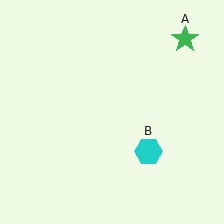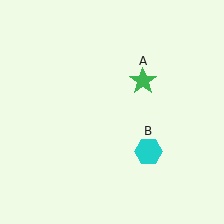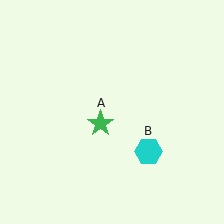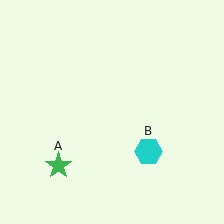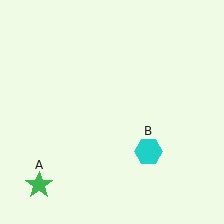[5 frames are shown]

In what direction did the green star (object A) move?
The green star (object A) moved down and to the left.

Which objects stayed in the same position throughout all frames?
Cyan hexagon (object B) remained stationary.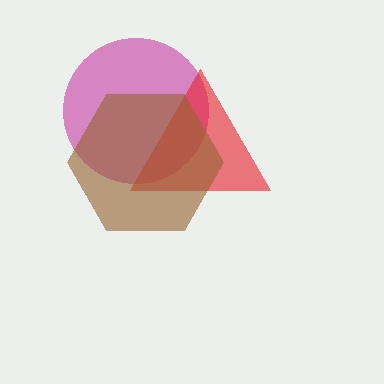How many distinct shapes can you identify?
There are 3 distinct shapes: a magenta circle, a red triangle, a brown hexagon.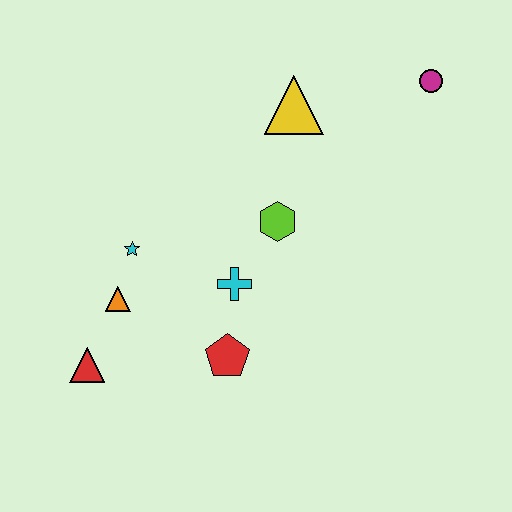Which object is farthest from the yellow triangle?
The red triangle is farthest from the yellow triangle.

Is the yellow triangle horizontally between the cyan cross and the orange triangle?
No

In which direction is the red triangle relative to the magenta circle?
The red triangle is to the left of the magenta circle.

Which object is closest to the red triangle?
The orange triangle is closest to the red triangle.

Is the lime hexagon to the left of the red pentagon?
No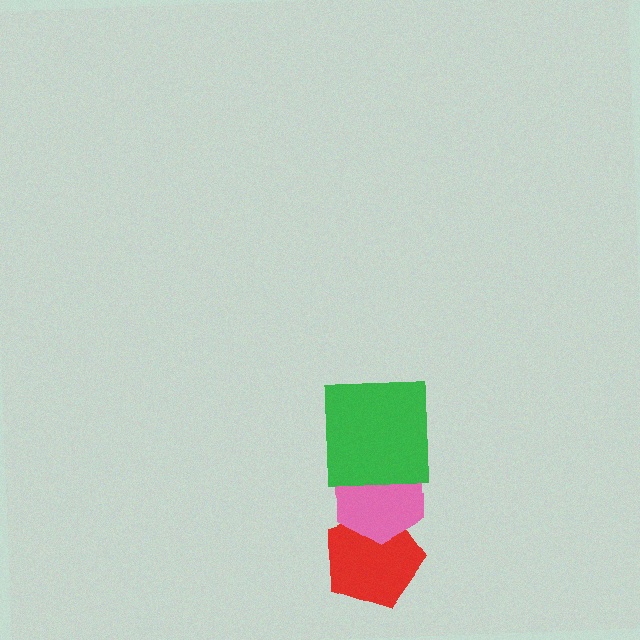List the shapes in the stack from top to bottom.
From top to bottom: the green square, the pink hexagon, the red pentagon.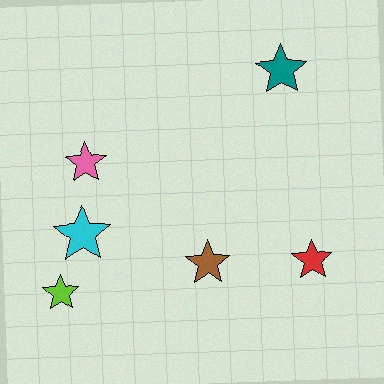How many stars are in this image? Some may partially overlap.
There are 6 stars.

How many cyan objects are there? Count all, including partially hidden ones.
There is 1 cyan object.